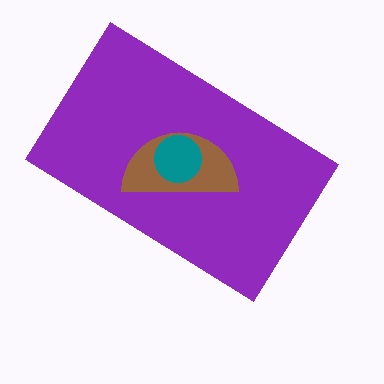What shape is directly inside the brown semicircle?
The teal circle.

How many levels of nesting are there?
3.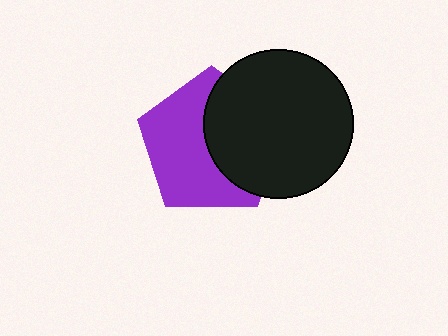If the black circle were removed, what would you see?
You would see the complete purple pentagon.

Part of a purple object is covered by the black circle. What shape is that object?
It is a pentagon.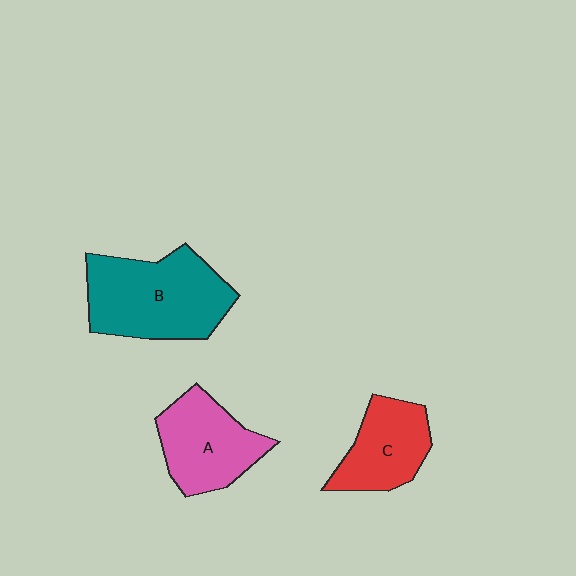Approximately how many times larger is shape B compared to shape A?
Approximately 1.4 times.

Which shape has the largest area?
Shape B (teal).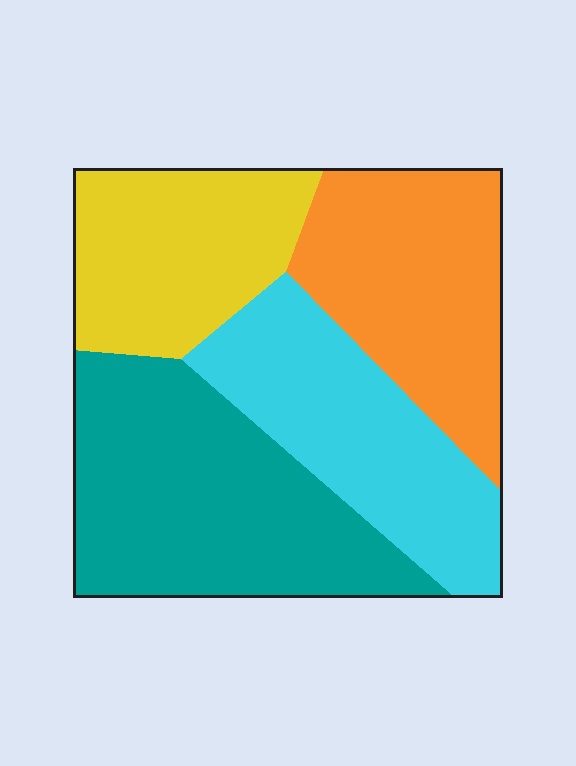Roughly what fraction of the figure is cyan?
Cyan covers 24% of the figure.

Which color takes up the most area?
Teal, at roughly 30%.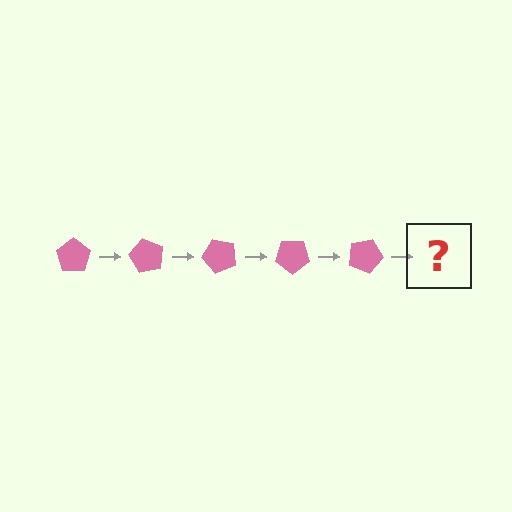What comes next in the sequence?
The next element should be a pink pentagon rotated 300 degrees.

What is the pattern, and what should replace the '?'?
The pattern is that the pentagon rotates 60 degrees each step. The '?' should be a pink pentagon rotated 300 degrees.